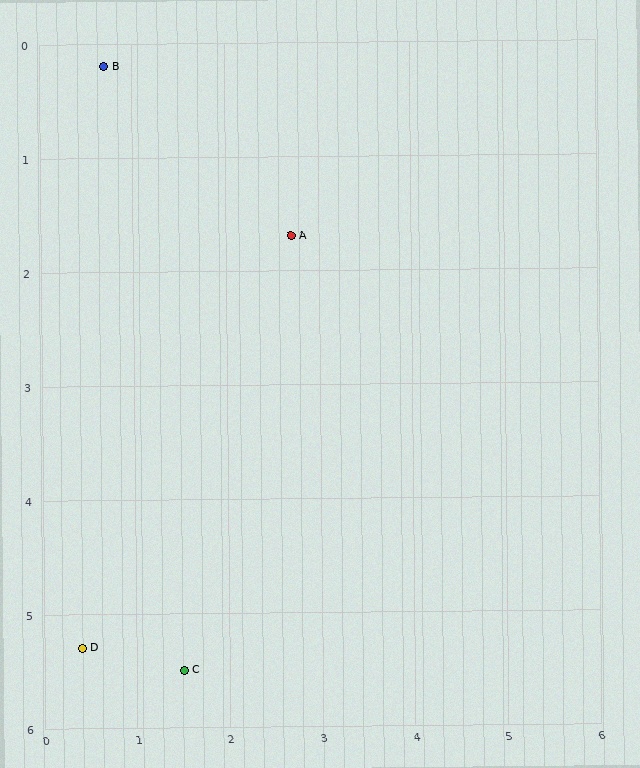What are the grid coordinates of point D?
Point D is at approximately (0.4, 5.3).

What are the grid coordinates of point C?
Point C is at approximately (1.5, 5.5).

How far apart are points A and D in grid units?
Points A and D are about 4.3 grid units apart.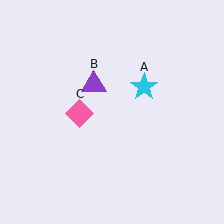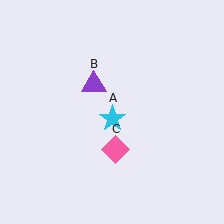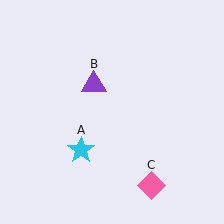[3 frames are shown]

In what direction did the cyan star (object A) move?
The cyan star (object A) moved down and to the left.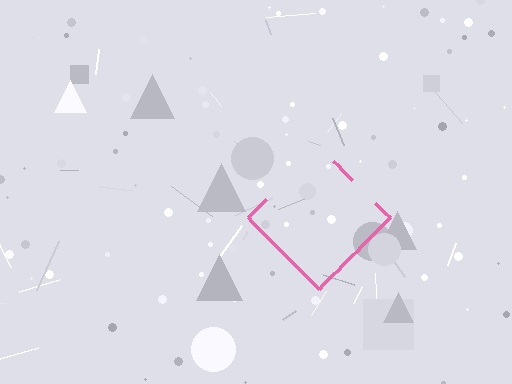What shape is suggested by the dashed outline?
The dashed outline suggests a diamond.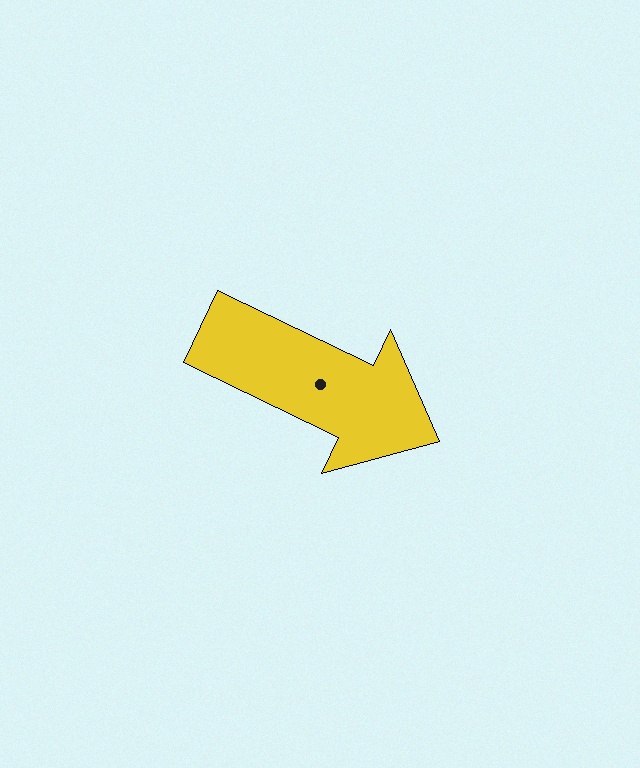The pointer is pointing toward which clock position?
Roughly 4 o'clock.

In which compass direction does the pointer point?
Southeast.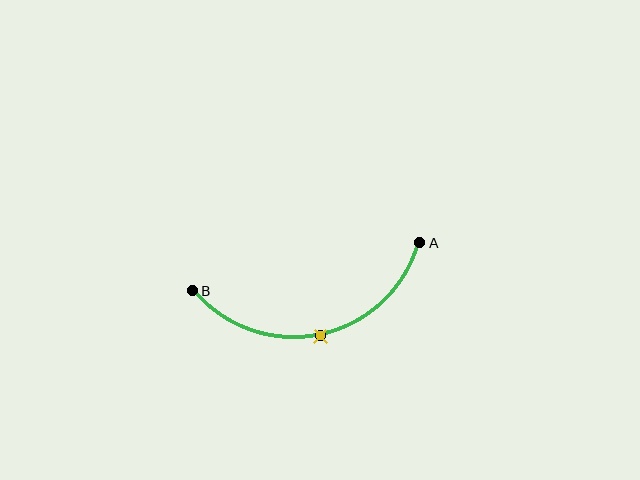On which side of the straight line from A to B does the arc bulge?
The arc bulges below the straight line connecting A and B.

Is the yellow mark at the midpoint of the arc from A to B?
Yes. The yellow mark lies on the arc at equal arc-length from both A and B — it is the arc midpoint.